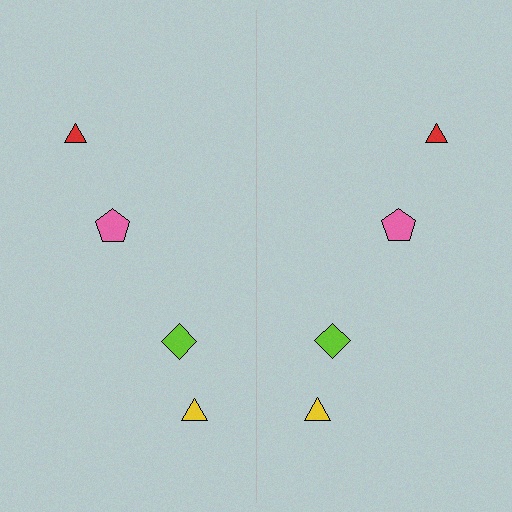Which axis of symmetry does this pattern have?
The pattern has a vertical axis of symmetry running through the center of the image.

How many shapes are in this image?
There are 8 shapes in this image.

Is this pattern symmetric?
Yes, this pattern has bilateral (reflection) symmetry.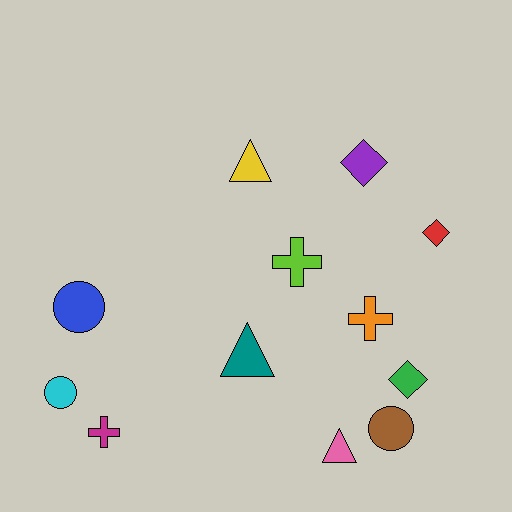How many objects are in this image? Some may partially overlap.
There are 12 objects.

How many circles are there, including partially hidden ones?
There are 3 circles.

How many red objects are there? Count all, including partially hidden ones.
There is 1 red object.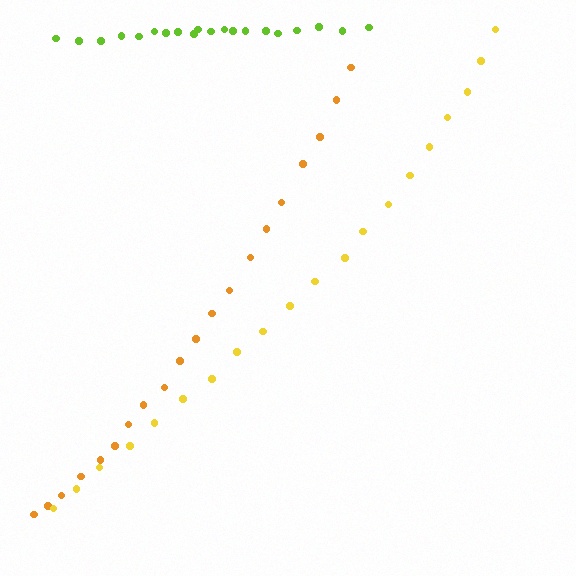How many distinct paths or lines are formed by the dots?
There are 3 distinct paths.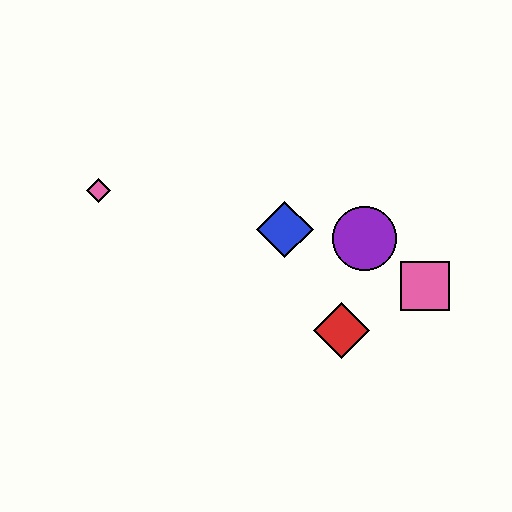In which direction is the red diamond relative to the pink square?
The red diamond is to the left of the pink square.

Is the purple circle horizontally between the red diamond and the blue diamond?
No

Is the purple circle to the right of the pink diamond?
Yes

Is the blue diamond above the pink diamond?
No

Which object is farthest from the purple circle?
The pink diamond is farthest from the purple circle.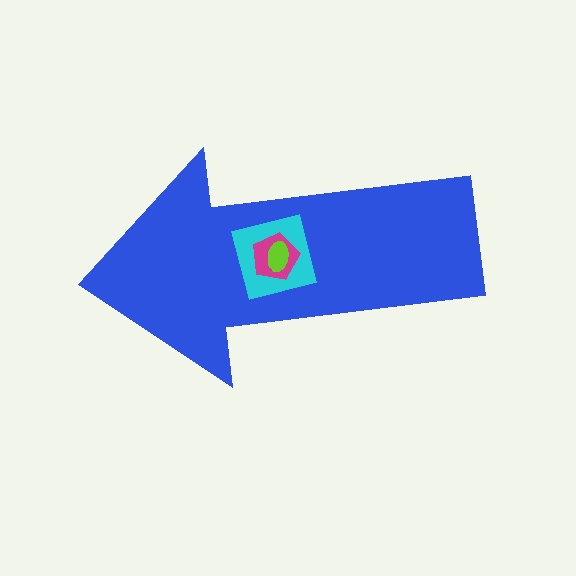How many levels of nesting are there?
4.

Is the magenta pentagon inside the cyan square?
Yes.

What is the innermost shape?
The lime ellipse.